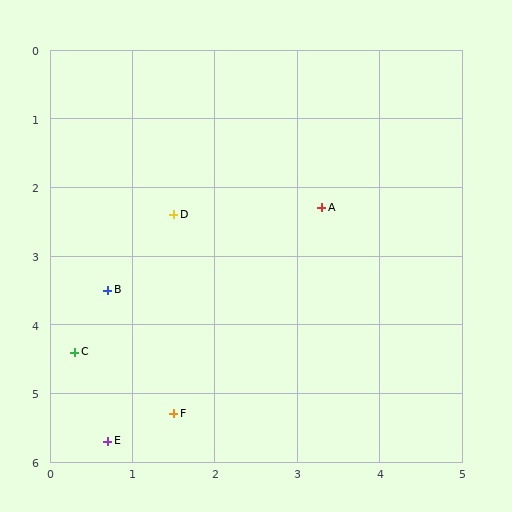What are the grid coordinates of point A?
Point A is at approximately (3.3, 2.3).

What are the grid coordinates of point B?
Point B is at approximately (0.7, 3.5).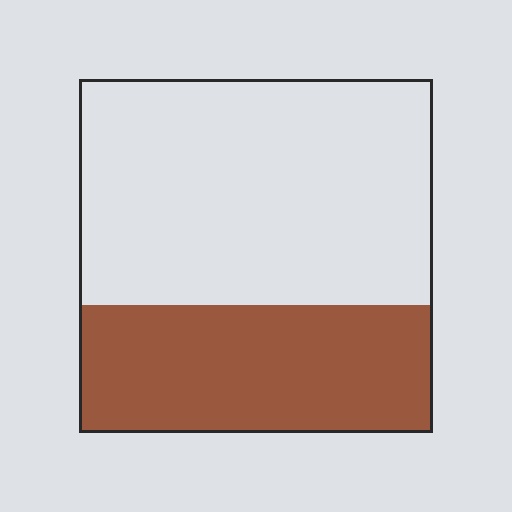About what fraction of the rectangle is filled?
About three eighths (3/8).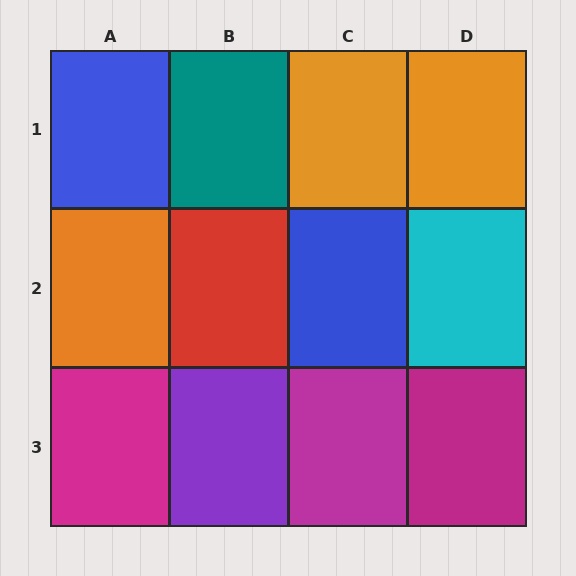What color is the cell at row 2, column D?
Cyan.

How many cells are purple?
1 cell is purple.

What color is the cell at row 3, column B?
Purple.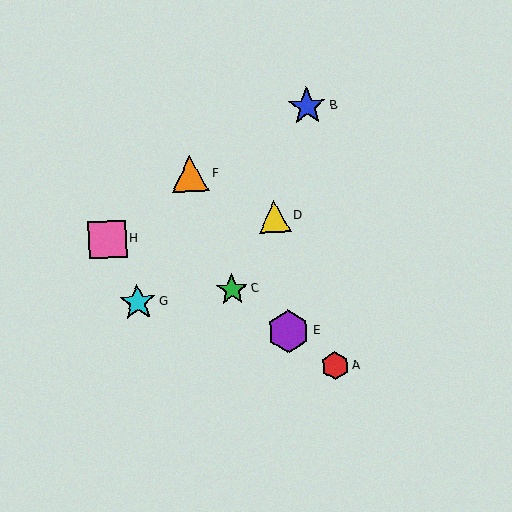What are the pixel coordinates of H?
Object H is at (108, 240).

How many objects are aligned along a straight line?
3 objects (A, C, E) are aligned along a straight line.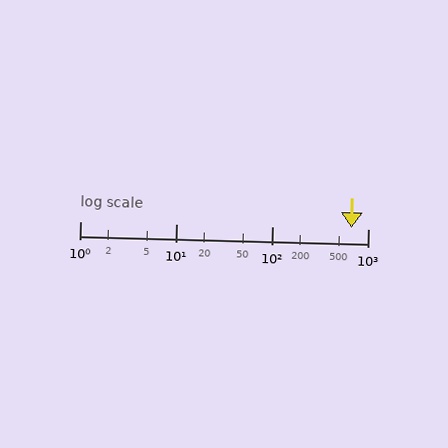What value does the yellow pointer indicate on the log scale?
The pointer indicates approximately 680.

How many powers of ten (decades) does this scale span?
The scale spans 3 decades, from 1 to 1000.